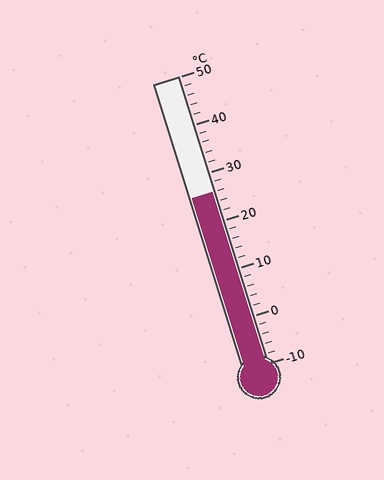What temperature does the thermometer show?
The thermometer shows approximately 26°C.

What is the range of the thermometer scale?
The thermometer scale ranges from -10°C to 50°C.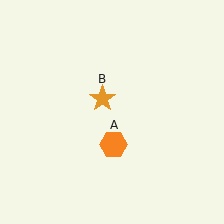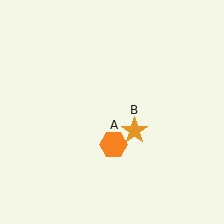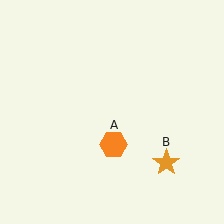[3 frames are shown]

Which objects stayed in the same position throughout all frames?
Orange hexagon (object A) remained stationary.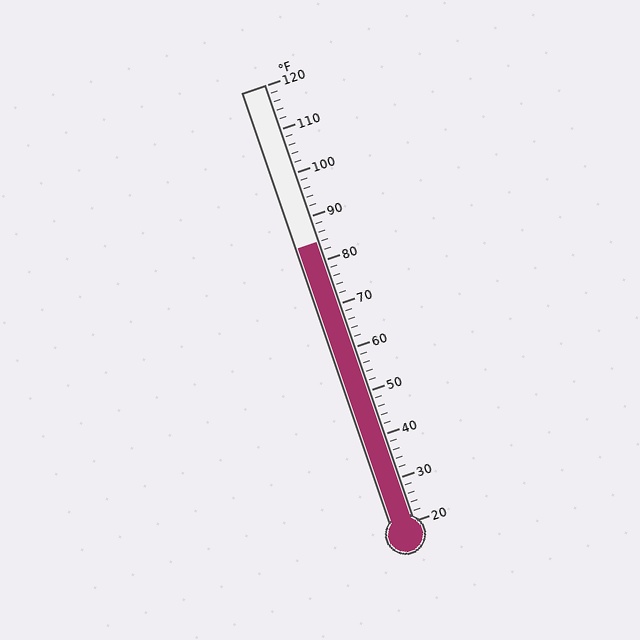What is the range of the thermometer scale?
The thermometer scale ranges from 20°F to 120°F.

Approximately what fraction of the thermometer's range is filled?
The thermometer is filled to approximately 65% of its range.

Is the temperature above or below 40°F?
The temperature is above 40°F.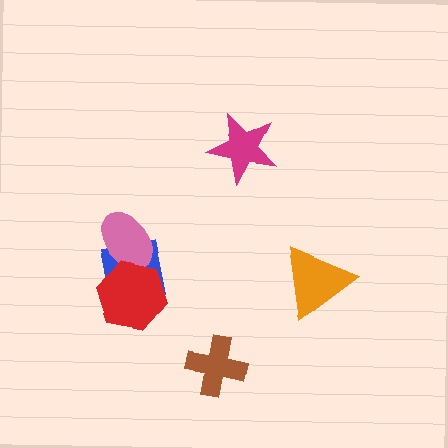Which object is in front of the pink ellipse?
The red hexagon is in front of the pink ellipse.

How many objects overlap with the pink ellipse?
2 objects overlap with the pink ellipse.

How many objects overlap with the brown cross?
0 objects overlap with the brown cross.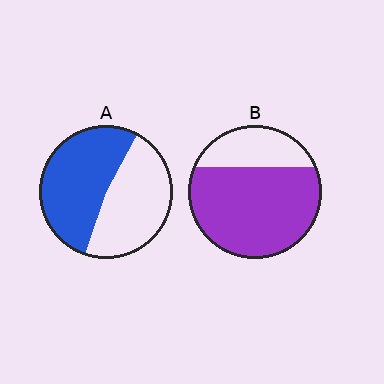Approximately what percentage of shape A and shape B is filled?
A is approximately 55% and B is approximately 75%.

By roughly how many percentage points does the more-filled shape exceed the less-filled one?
By roughly 20 percentage points (B over A).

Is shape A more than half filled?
Roughly half.